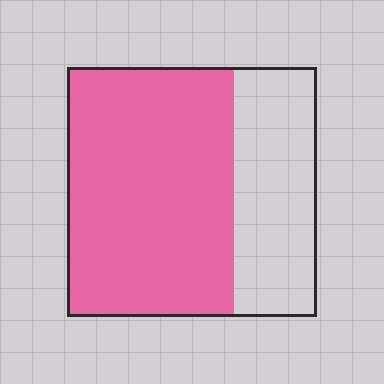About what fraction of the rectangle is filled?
About two thirds (2/3).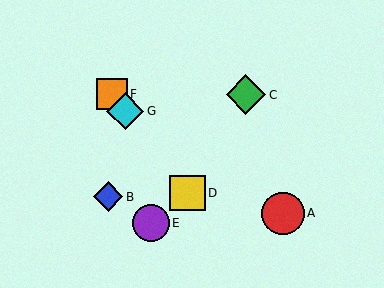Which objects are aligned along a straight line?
Objects D, F, G are aligned along a straight line.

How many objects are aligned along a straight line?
3 objects (D, F, G) are aligned along a straight line.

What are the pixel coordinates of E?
Object E is at (151, 223).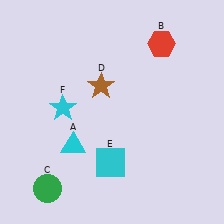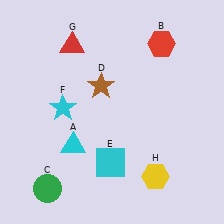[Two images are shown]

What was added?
A red triangle (G), a yellow hexagon (H) were added in Image 2.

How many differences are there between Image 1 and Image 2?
There are 2 differences between the two images.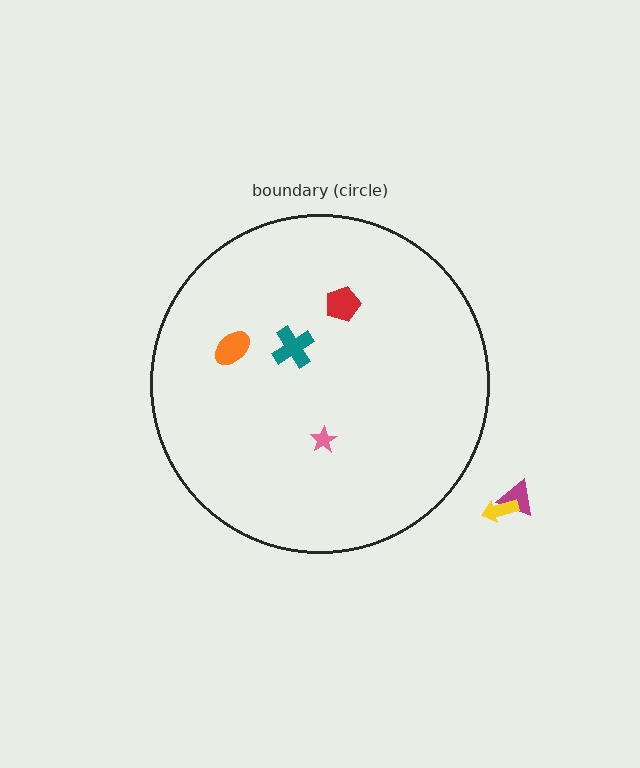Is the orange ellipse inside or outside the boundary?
Inside.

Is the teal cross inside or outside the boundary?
Inside.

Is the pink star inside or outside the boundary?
Inside.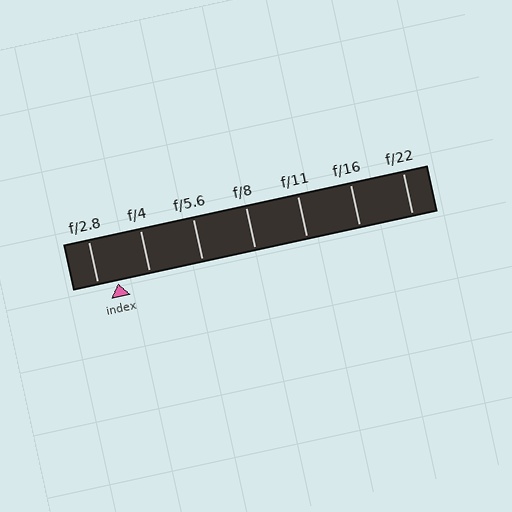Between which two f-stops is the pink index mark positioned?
The index mark is between f/2.8 and f/4.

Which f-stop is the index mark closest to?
The index mark is closest to f/2.8.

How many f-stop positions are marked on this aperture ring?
There are 7 f-stop positions marked.